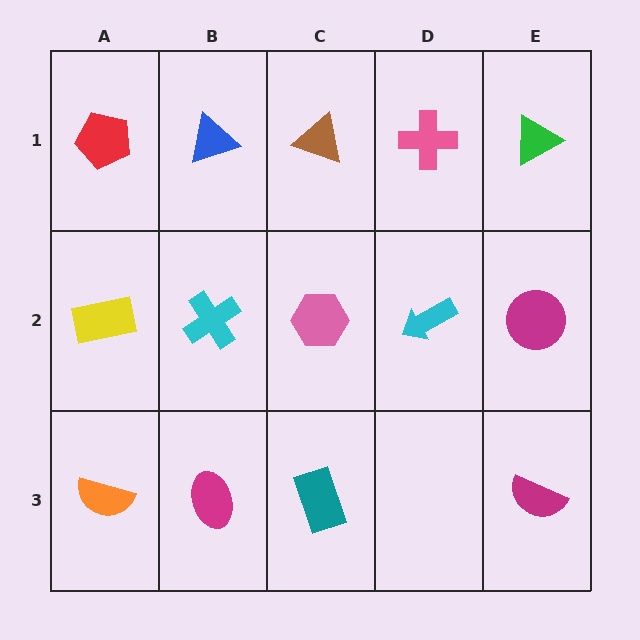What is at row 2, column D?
A cyan arrow.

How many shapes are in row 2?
5 shapes.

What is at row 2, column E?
A magenta circle.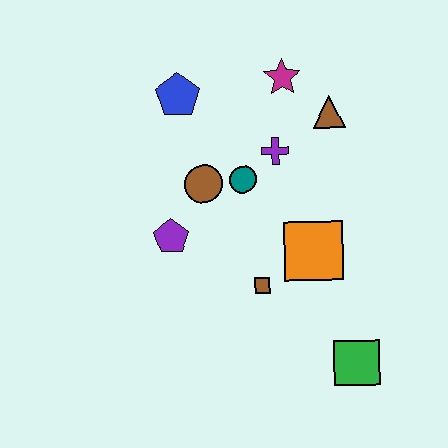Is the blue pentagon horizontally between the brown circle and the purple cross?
No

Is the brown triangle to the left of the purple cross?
No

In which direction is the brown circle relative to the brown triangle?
The brown circle is to the left of the brown triangle.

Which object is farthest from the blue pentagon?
The green square is farthest from the blue pentagon.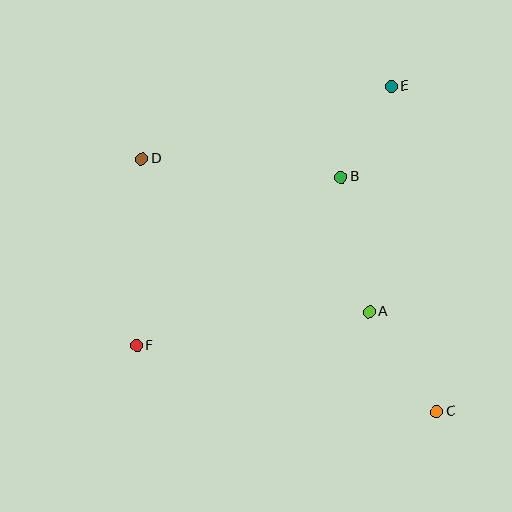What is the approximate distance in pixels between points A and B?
The distance between A and B is approximately 138 pixels.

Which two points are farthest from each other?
Points C and D are farthest from each other.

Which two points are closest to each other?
Points B and E are closest to each other.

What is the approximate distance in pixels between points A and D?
The distance between A and D is approximately 274 pixels.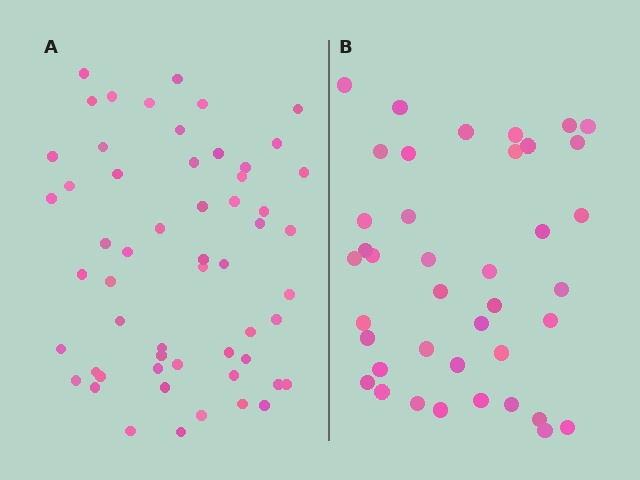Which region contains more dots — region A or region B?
Region A (the left region) has more dots.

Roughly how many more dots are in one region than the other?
Region A has approximately 15 more dots than region B.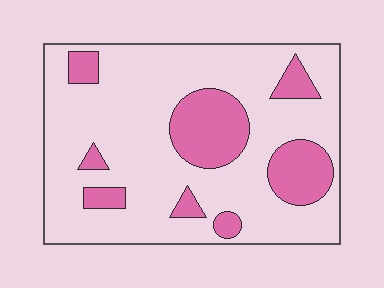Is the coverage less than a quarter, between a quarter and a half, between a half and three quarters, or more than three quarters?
Less than a quarter.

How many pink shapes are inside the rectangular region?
8.